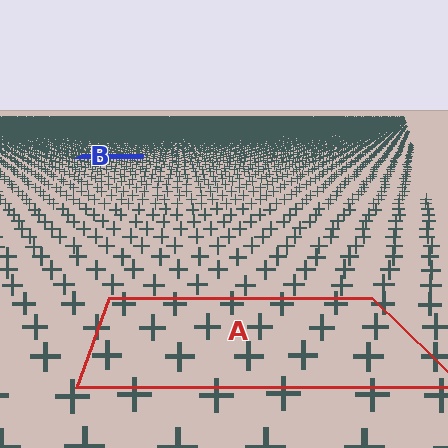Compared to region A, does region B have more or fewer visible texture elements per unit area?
Region B has more texture elements per unit area — they are packed more densely because it is farther away.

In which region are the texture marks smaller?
The texture marks are smaller in region B, because it is farther away.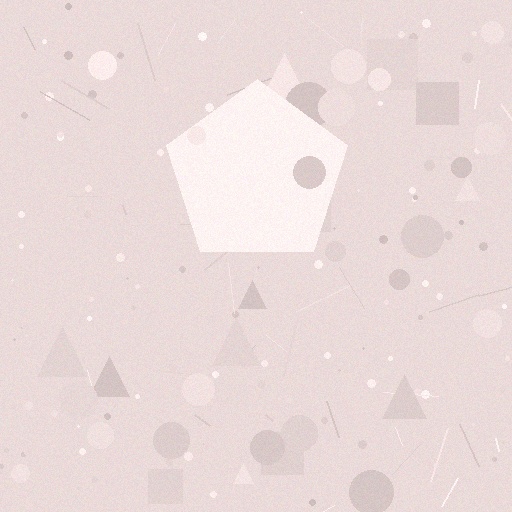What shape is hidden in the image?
A pentagon is hidden in the image.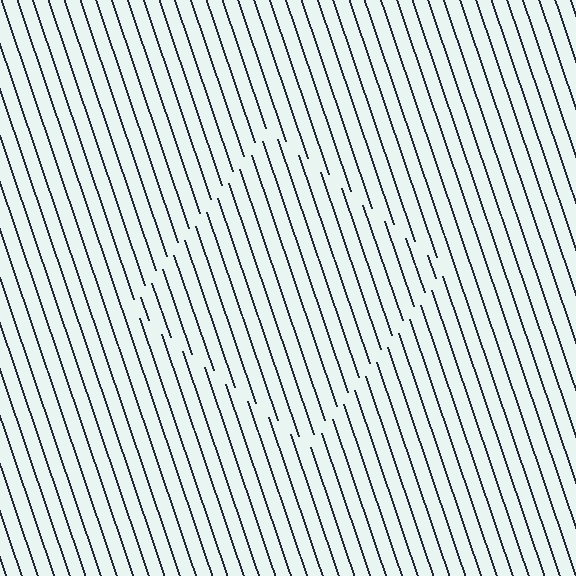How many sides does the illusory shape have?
4 sides — the line-ends trace a square.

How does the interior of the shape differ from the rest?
The interior of the shape contains the same grating, shifted by half a period — the contour is defined by the phase discontinuity where line-ends from the inner and outer gratings abut.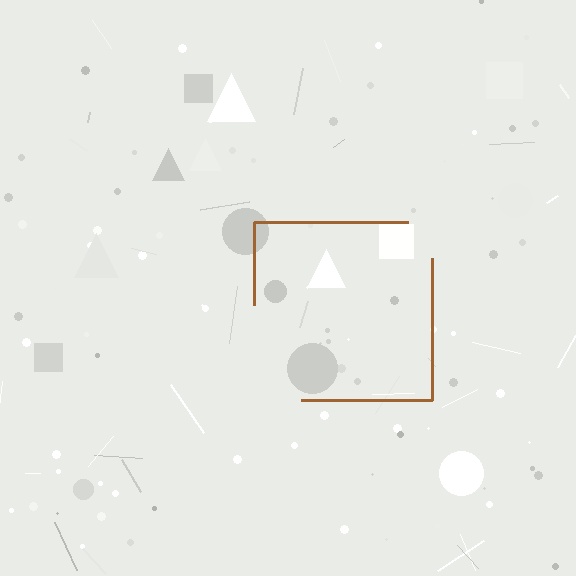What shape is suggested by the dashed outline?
The dashed outline suggests a square.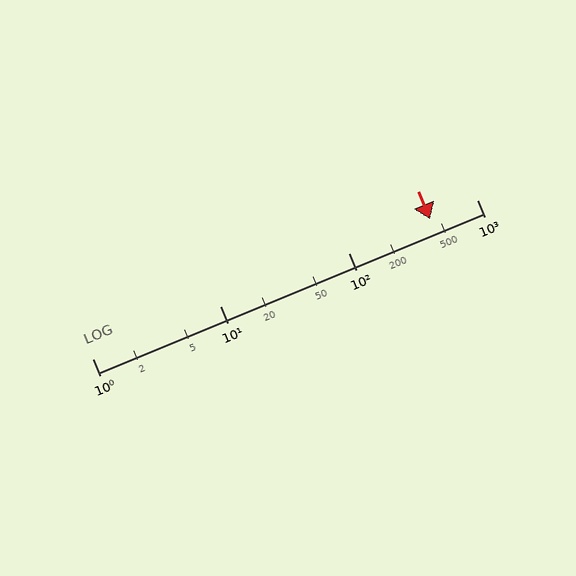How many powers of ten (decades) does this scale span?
The scale spans 3 decades, from 1 to 1000.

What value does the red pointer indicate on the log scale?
The pointer indicates approximately 430.